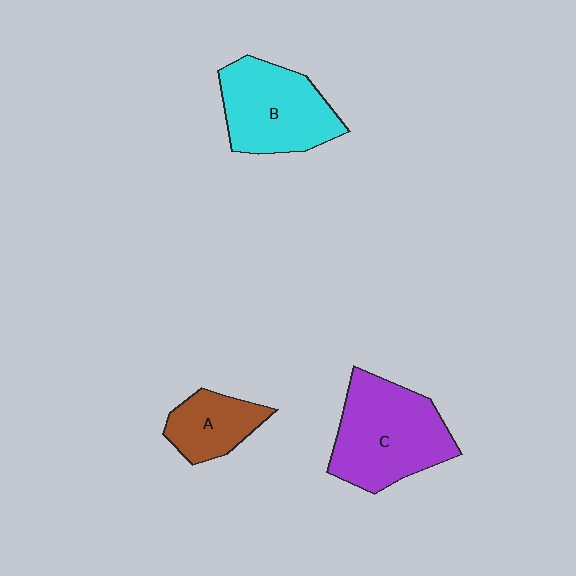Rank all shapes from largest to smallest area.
From largest to smallest: C (purple), B (cyan), A (brown).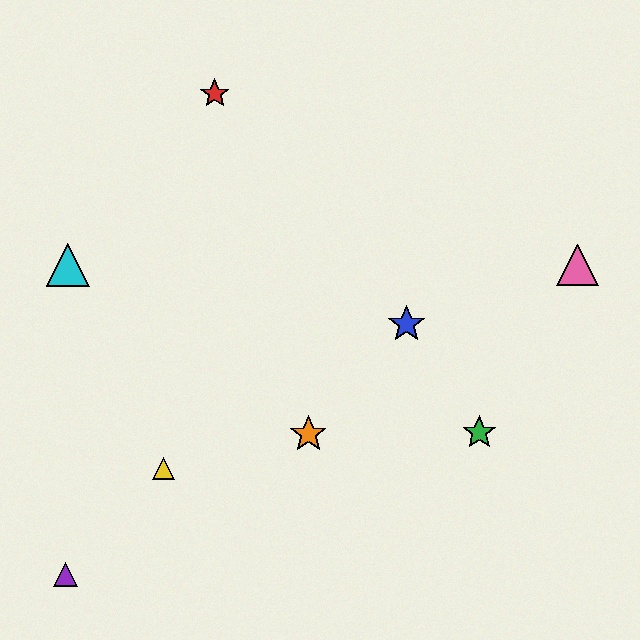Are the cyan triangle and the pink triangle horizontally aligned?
Yes, both are at y≈265.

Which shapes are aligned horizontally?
The cyan triangle, the pink triangle are aligned horizontally.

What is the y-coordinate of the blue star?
The blue star is at y≈324.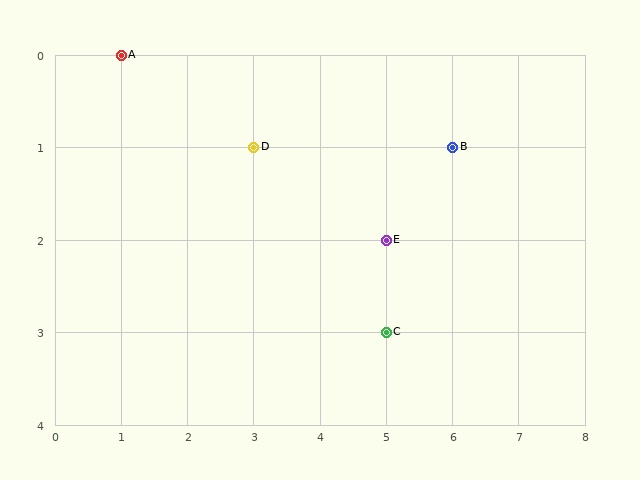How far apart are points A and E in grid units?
Points A and E are 4 columns and 2 rows apart (about 4.5 grid units diagonally).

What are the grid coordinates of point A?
Point A is at grid coordinates (1, 0).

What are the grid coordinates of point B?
Point B is at grid coordinates (6, 1).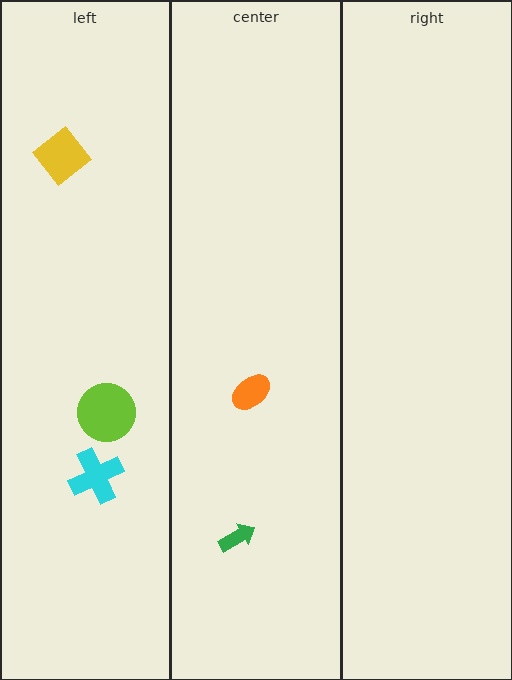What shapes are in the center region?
The orange ellipse, the green arrow.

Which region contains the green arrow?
The center region.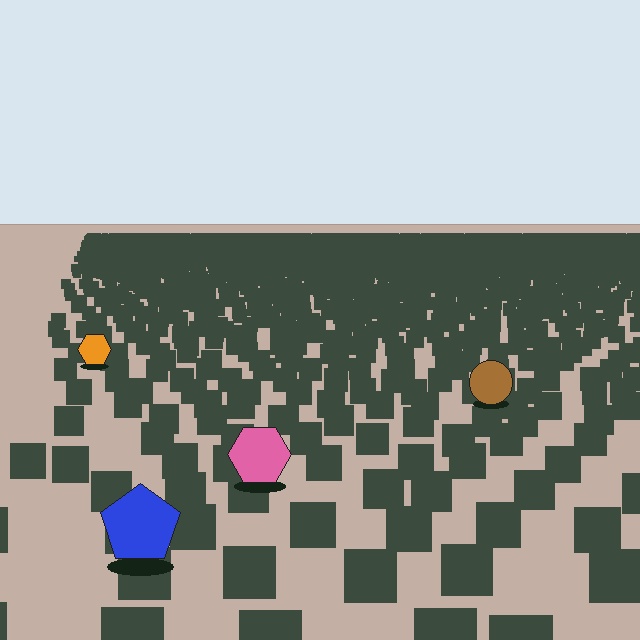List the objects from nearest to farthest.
From nearest to farthest: the blue pentagon, the pink hexagon, the brown circle, the orange hexagon.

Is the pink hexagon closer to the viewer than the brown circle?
Yes. The pink hexagon is closer — you can tell from the texture gradient: the ground texture is coarser near it.